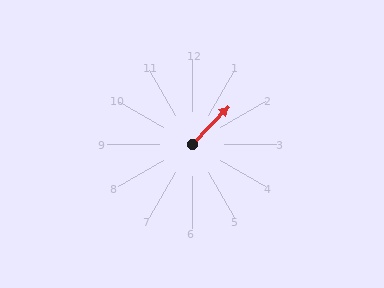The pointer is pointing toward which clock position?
Roughly 1 o'clock.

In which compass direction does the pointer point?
Northeast.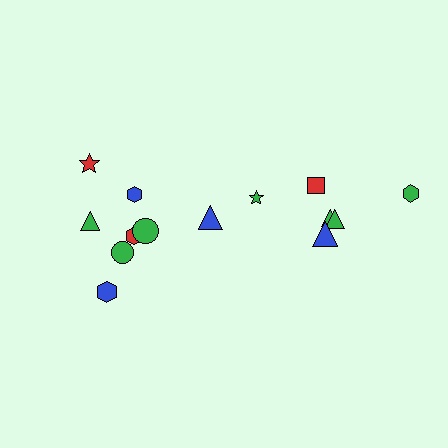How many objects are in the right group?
There are 6 objects.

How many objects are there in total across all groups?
There are 14 objects.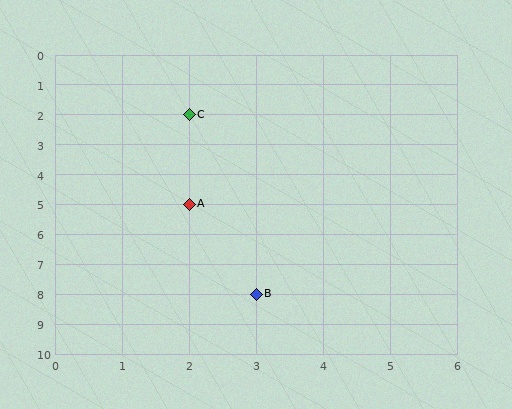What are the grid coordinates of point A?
Point A is at grid coordinates (2, 5).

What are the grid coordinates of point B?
Point B is at grid coordinates (3, 8).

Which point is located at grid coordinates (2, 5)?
Point A is at (2, 5).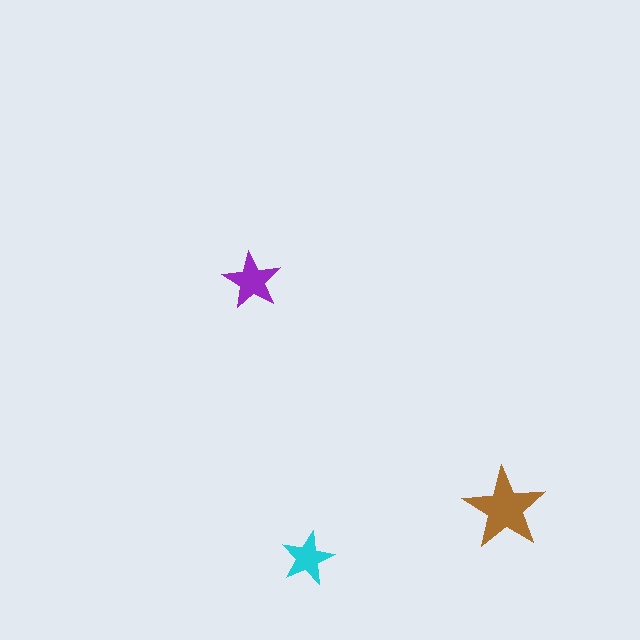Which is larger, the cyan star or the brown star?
The brown one.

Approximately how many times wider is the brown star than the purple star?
About 1.5 times wider.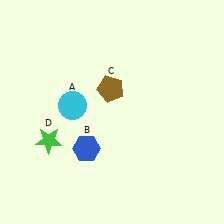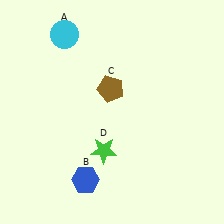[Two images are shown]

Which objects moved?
The objects that moved are: the cyan circle (A), the blue hexagon (B), the green star (D).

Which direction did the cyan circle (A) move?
The cyan circle (A) moved up.